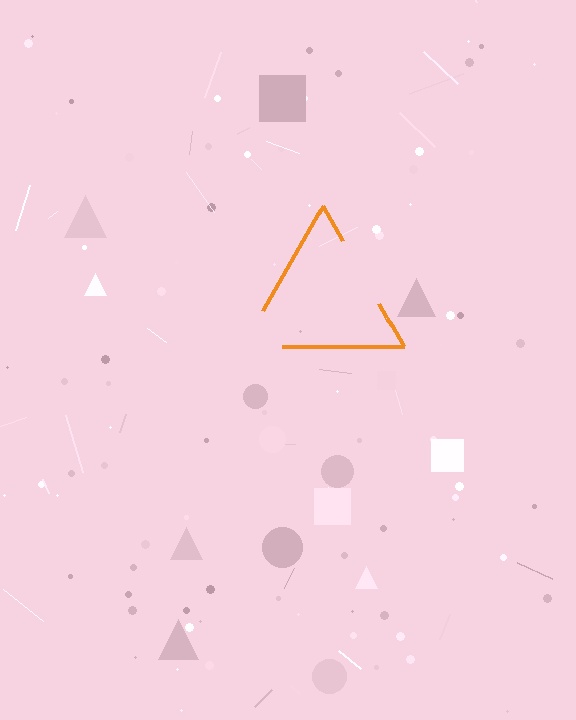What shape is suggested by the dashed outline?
The dashed outline suggests a triangle.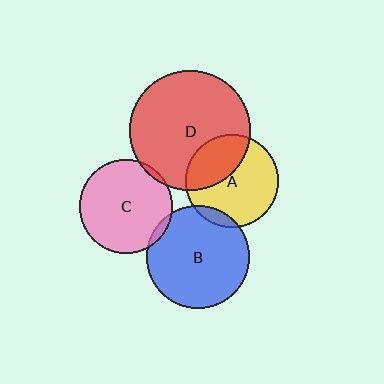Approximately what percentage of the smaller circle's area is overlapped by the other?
Approximately 10%.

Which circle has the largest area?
Circle D (red).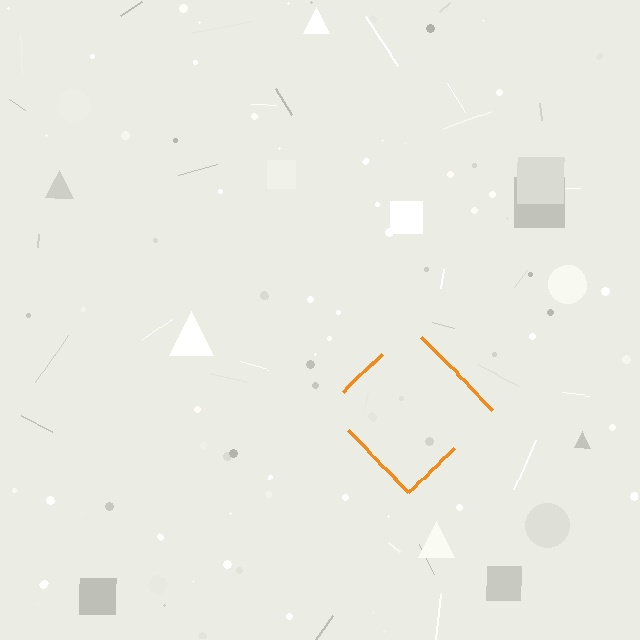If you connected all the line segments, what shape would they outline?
They would outline a diamond.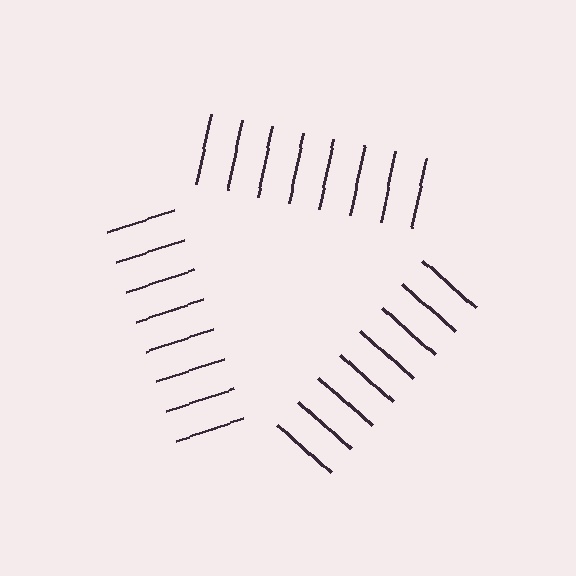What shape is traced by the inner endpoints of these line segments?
An illusory triangle — the line segments terminate on its edges but no continuous stroke is drawn.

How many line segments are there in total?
24 — 8 along each of the 3 edges.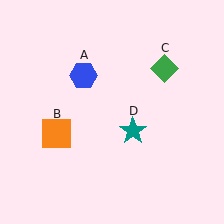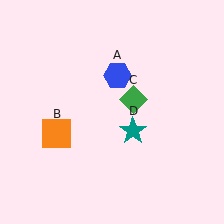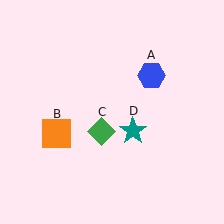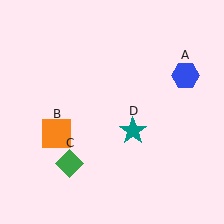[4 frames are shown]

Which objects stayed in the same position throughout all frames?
Orange square (object B) and teal star (object D) remained stationary.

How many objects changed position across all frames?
2 objects changed position: blue hexagon (object A), green diamond (object C).